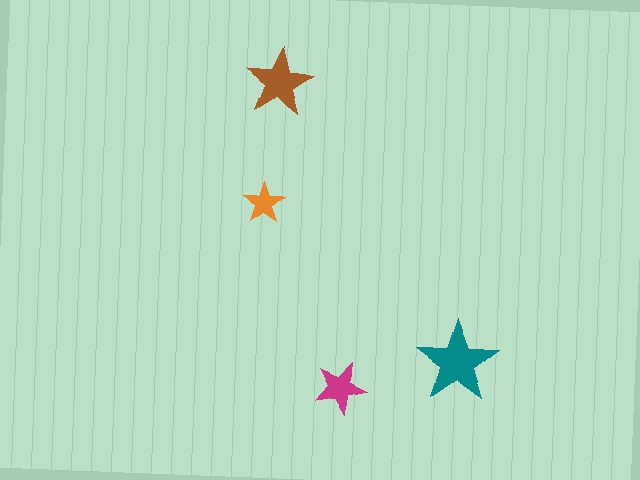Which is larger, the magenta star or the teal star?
The teal one.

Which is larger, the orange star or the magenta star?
The magenta one.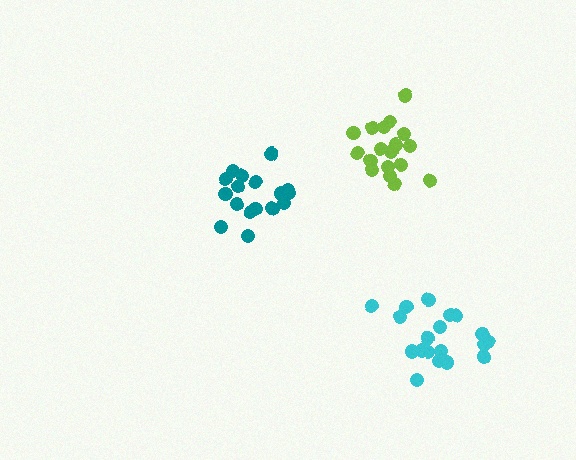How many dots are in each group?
Group 1: 18 dots, Group 2: 19 dots, Group 3: 17 dots (54 total).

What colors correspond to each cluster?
The clusters are colored: lime, cyan, teal.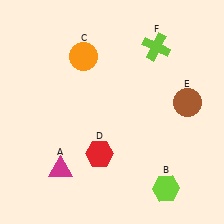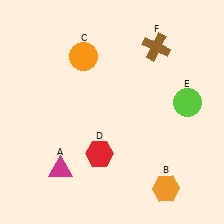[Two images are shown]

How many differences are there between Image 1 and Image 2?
There are 3 differences between the two images.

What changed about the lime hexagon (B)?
In Image 1, B is lime. In Image 2, it changed to orange.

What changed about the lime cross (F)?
In Image 1, F is lime. In Image 2, it changed to brown.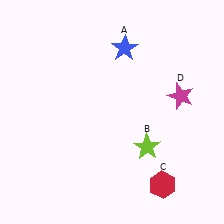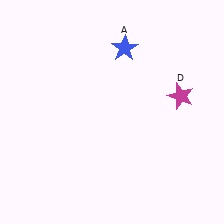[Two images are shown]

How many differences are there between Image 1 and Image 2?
There are 2 differences between the two images.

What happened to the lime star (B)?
The lime star (B) was removed in Image 2. It was in the bottom-right area of Image 1.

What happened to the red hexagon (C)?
The red hexagon (C) was removed in Image 2. It was in the bottom-right area of Image 1.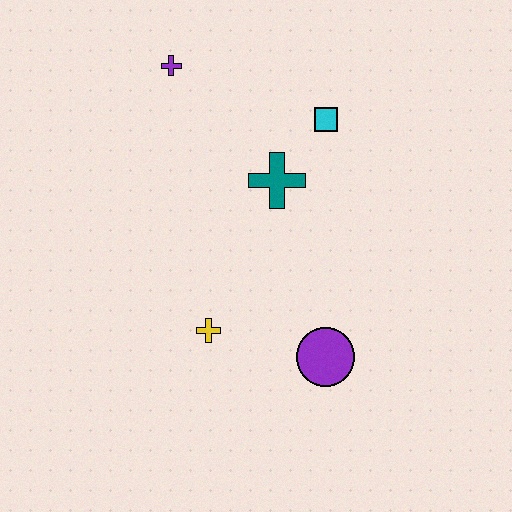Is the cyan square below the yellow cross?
No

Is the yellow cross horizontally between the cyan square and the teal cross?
No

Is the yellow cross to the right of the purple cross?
Yes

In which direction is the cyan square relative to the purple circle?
The cyan square is above the purple circle.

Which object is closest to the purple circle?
The yellow cross is closest to the purple circle.